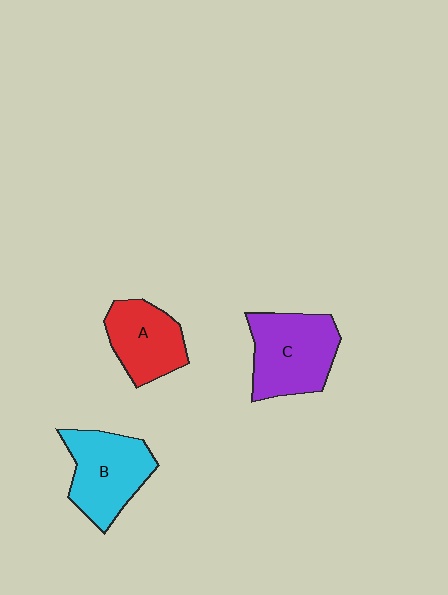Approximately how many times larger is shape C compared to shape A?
Approximately 1.3 times.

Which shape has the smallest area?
Shape A (red).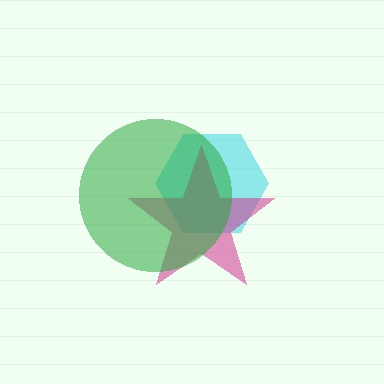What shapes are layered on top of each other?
The layered shapes are: a cyan hexagon, a magenta star, a green circle.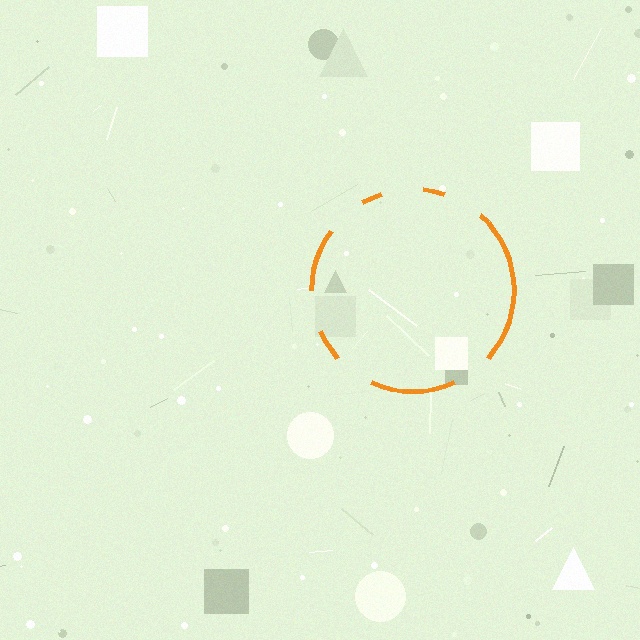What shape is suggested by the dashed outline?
The dashed outline suggests a circle.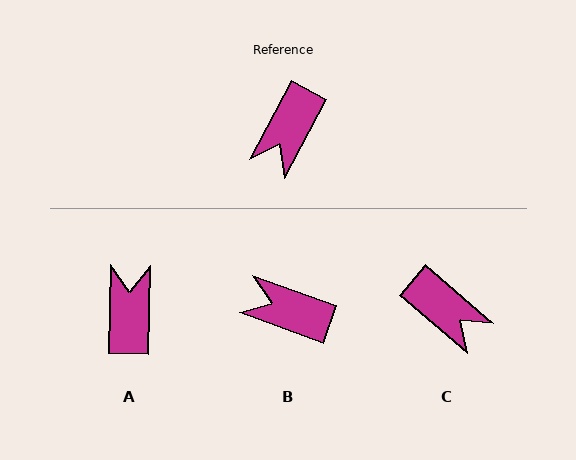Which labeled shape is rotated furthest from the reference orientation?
A, about 153 degrees away.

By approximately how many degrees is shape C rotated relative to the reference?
Approximately 77 degrees counter-clockwise.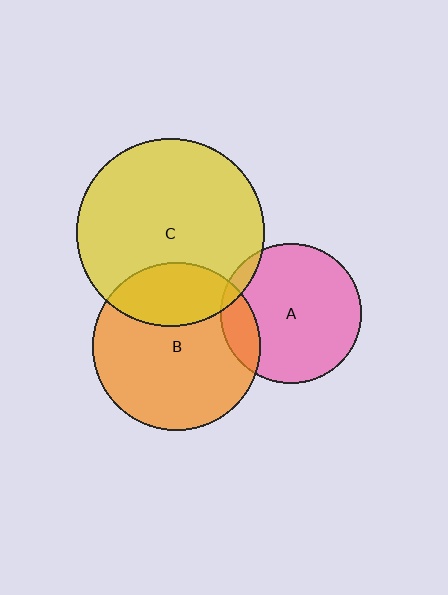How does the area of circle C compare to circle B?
Approximately 1.2 times.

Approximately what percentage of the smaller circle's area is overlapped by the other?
Approximately 25%.